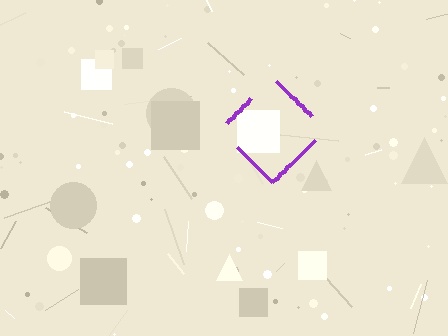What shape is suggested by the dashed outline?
The dashed outline suggests a diamond.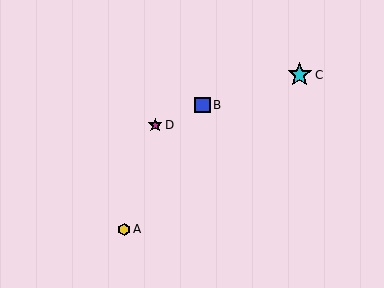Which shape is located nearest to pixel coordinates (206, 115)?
The blue square (labeled B) at (202, 105) is nearest to that location.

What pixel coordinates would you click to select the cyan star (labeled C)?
Click at (300, 75) to select the cyan star C.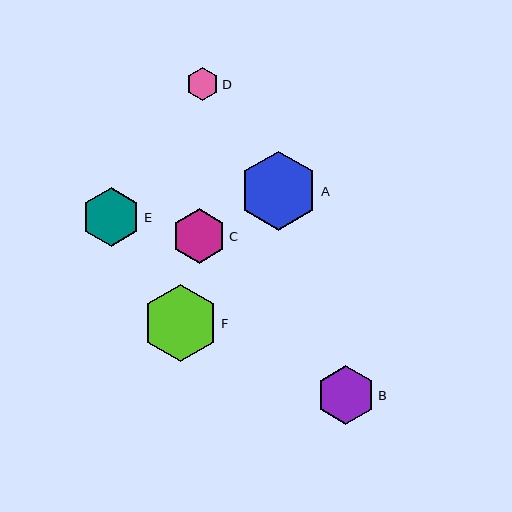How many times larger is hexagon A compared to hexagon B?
Hexagon A is approximately 1.3 times the size of hexagon B.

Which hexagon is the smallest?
Hexagon D is the smallest with a size of approximately 32 pixels.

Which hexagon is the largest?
Hexagon A is the largest with a size of approximately 79 pixels.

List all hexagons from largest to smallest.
From largest to smallest: A, F, E, B, C, D.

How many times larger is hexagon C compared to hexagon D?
Hexagon C is approximately 1.7 times the size of hexagon D.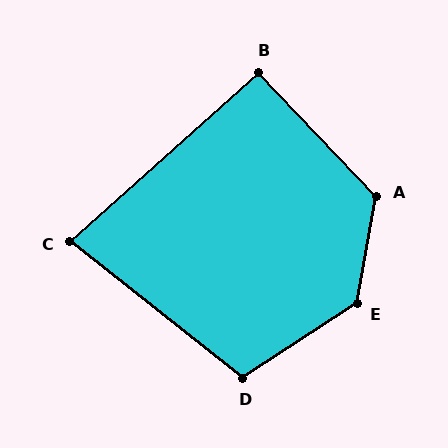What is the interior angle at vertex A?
Approximately 126 degrees (obtuse).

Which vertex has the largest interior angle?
E, at approximately 133 degrees.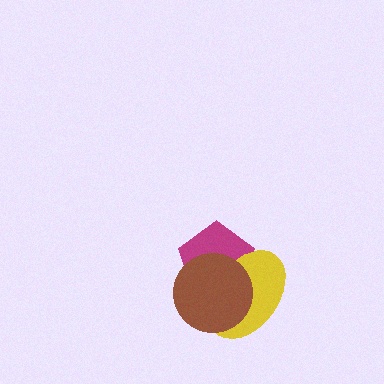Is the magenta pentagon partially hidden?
Yes, it is partially covered by another shape.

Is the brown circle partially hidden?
No, no other shape covers it.